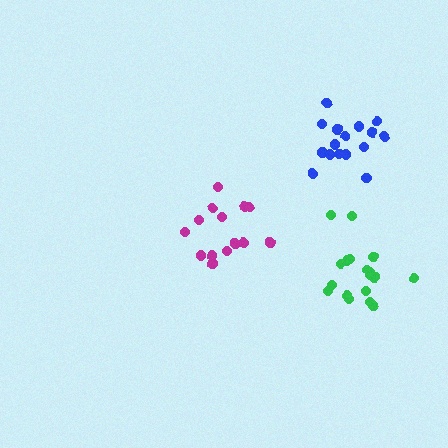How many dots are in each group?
Group 1: 18 dots, Group 2: 14 dots, Group 3: 16 dots (48 total).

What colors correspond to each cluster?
The clusters are colored: green, magenta, blue.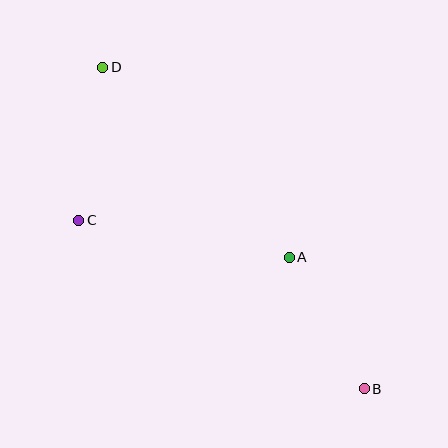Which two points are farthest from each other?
Points B and D are farthest from each other.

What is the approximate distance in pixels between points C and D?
The distance between C and D is approximately 155 pixels.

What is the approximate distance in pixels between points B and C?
The distance between B and C is approximately 332 pixels.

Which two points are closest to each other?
Points A and B are closest to each other.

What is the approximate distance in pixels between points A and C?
The distance between A and C is approximately 213 pixels.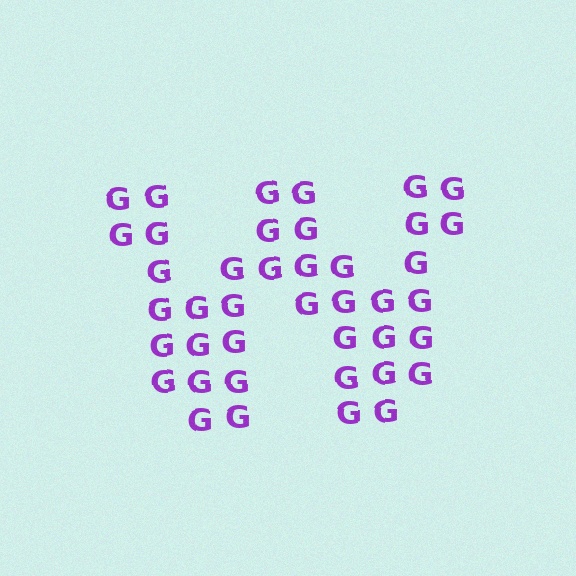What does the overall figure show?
The overall figure shows the letter W.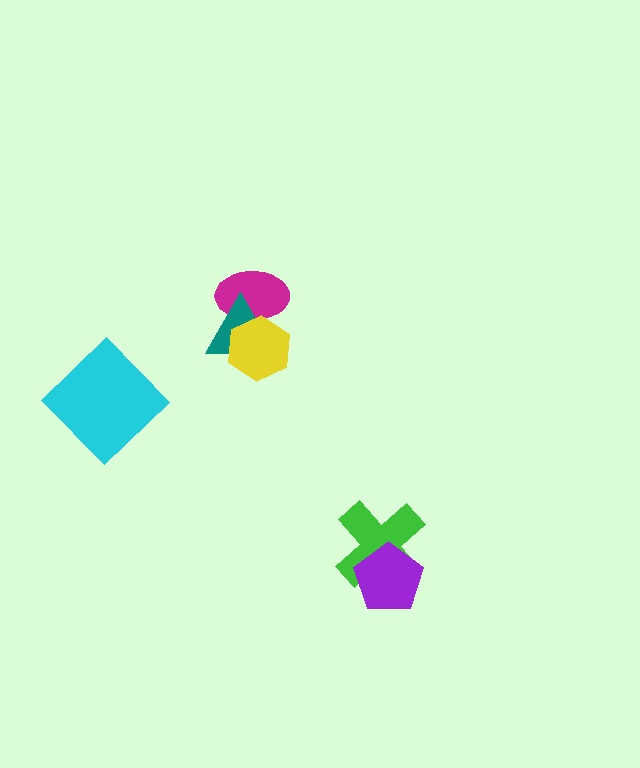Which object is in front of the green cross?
The purple pentagon is in front of the green cross.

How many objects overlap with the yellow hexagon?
2 objects overlap with the yellow hexagon.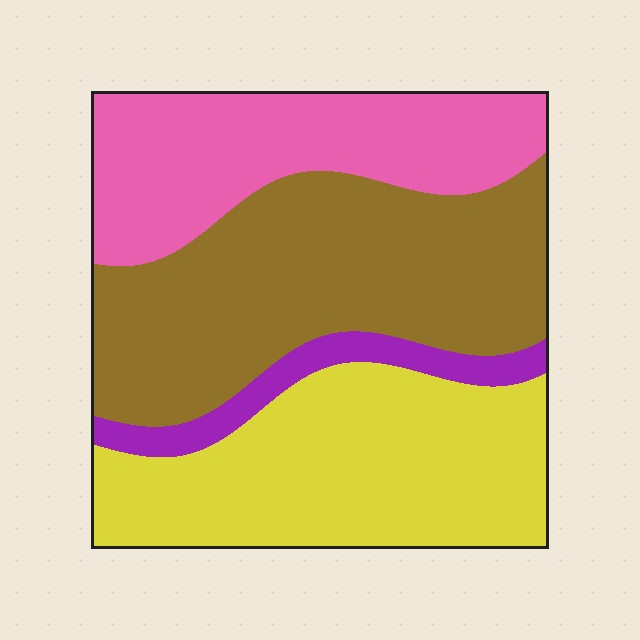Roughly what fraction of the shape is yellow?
Yellow covers around 30% of the shape.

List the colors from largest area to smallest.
From largest to smallest: brown, yellow, pink, purple.